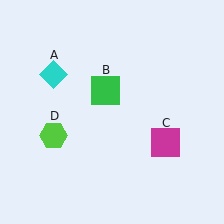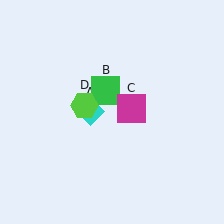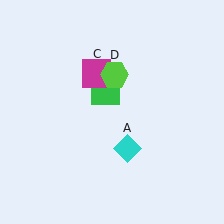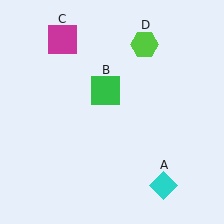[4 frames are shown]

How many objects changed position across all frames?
3 objects changed position: cyan diamond (object A), magenta square (object C), lime hexagon (object D).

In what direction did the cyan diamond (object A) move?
The cyan diamond (object A) moved down and to the right.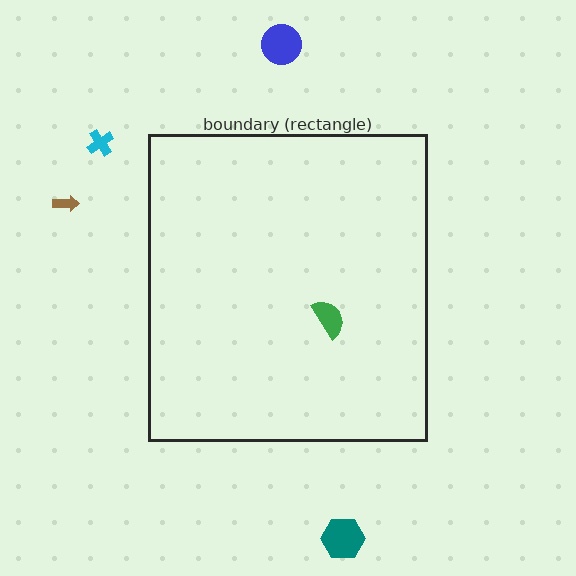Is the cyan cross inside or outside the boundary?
Outside.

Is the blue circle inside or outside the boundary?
Outside.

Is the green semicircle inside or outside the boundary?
Inside.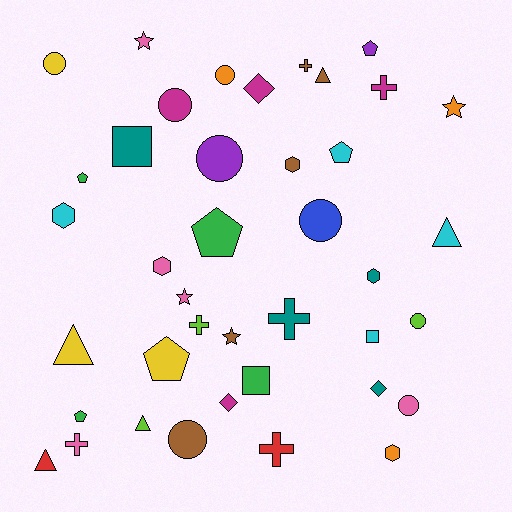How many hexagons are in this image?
There are 5 hexagons.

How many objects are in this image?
There are 40 objects.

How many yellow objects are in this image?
There are 3 yellow objects.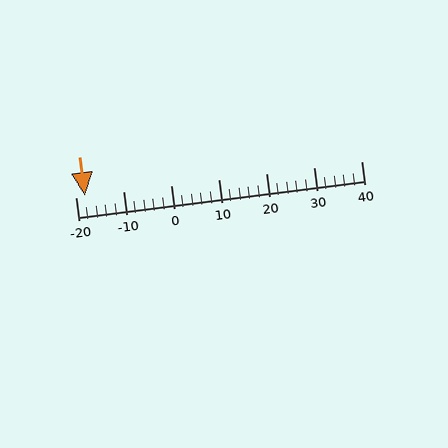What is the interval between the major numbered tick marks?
The major tick marks are spaced 10 units apart.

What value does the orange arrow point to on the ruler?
The orange arrow points to approximately -18.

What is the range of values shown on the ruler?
The ruler shows values from -20 to 40.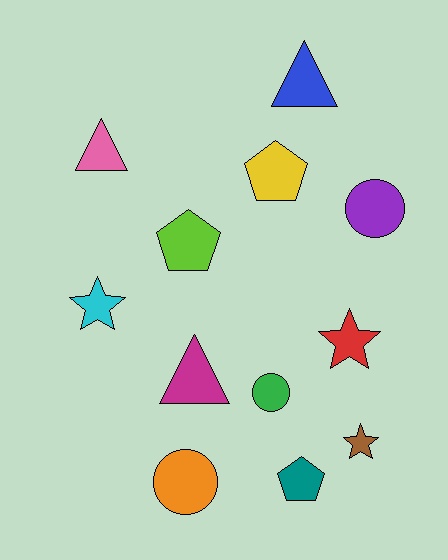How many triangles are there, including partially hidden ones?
There are 3 triangles.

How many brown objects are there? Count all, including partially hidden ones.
There is 1 brown object.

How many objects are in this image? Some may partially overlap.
There are 12 objects.